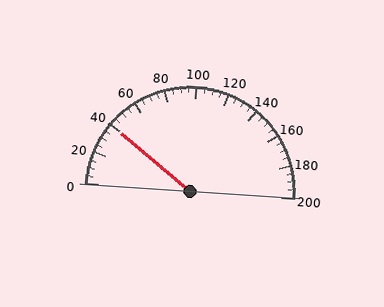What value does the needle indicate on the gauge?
The needle indicates approximately 40.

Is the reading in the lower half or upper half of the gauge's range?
The reading is in the lower half of the range (0 to 200).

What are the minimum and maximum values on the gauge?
The gauge ranges from 0 to 200.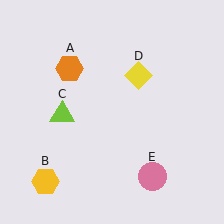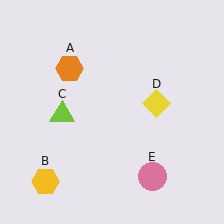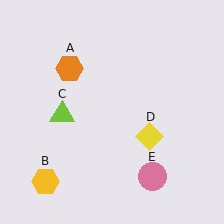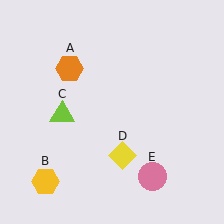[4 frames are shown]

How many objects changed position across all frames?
1 object changed position: yellow diamond (object D).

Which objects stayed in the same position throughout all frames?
Orange hexagon (object A) and yellow hexagon (object B) and lime triangle (object C) and pink circle (object E) remained stationary.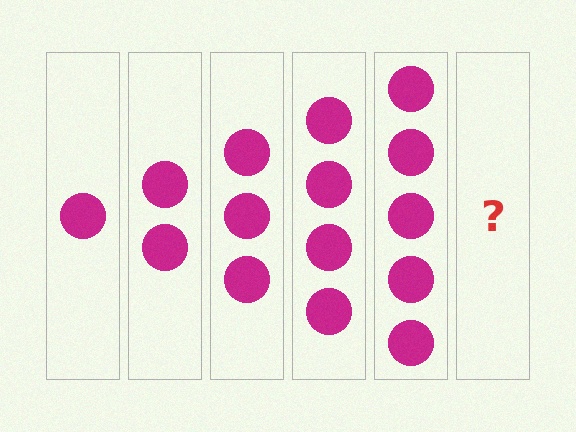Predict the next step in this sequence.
The next step is 6 circles.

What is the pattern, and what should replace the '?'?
The pattern is that each step adds one more circle. The '?' should be 6 circles.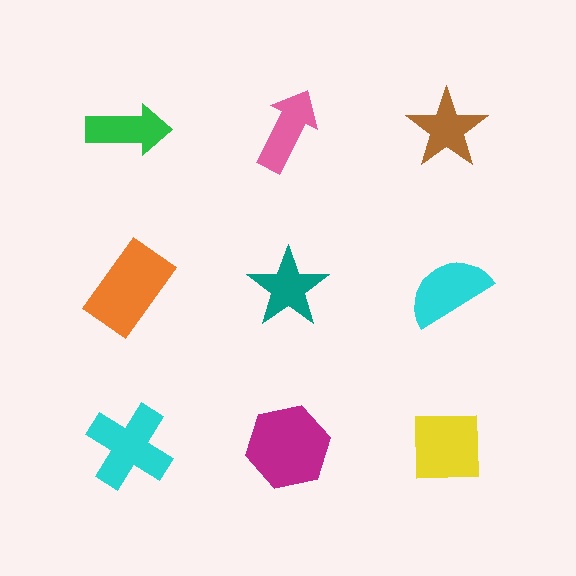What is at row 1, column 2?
A pink arrow.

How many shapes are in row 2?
3 shapes.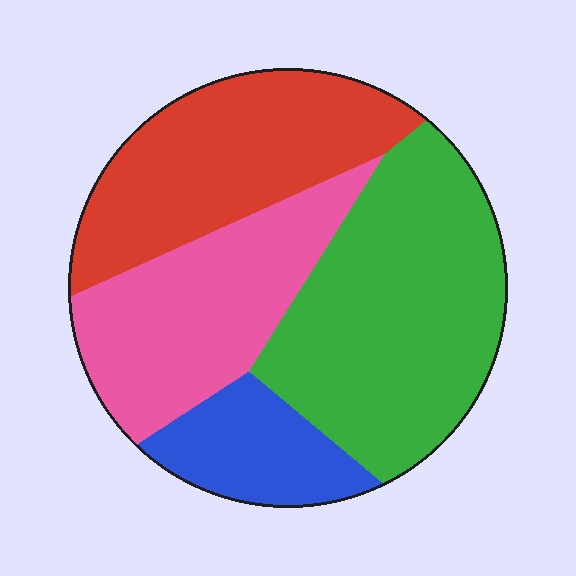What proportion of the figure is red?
Red covers roughly 25% of the figure.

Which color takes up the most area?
Green, at roughly 35%.